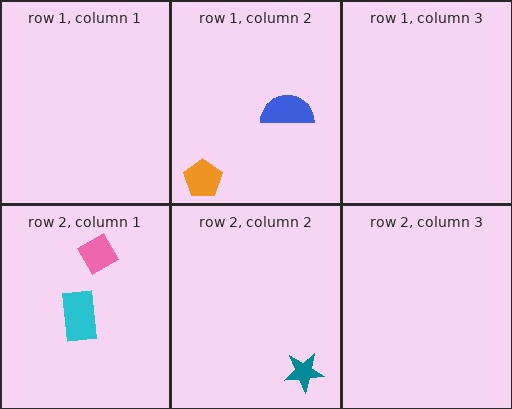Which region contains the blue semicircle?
The row 1, column 2 region.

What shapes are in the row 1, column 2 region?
The orange pentagon, the blue semicircle.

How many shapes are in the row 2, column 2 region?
1.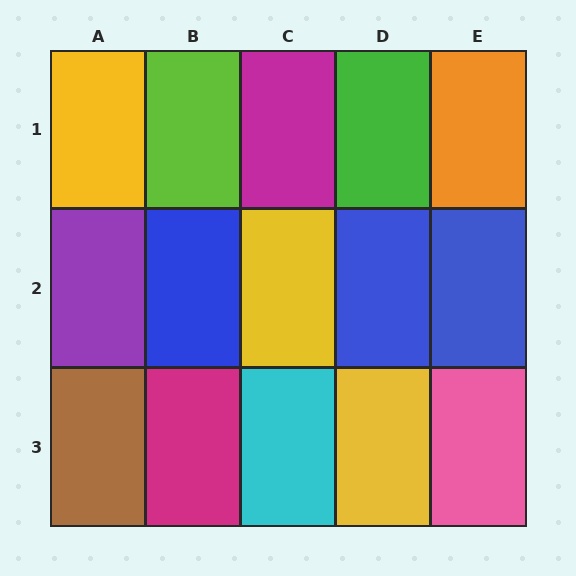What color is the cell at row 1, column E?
Orange.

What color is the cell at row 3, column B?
Magenta.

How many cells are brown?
1 cell is brown.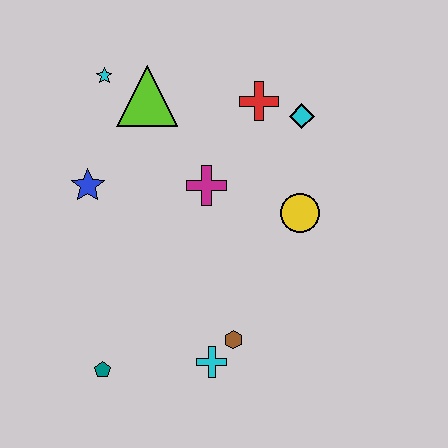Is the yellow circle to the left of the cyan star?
No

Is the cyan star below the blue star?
No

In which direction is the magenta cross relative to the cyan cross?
The magenta cross is above the cyan cross.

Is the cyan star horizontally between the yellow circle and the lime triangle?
No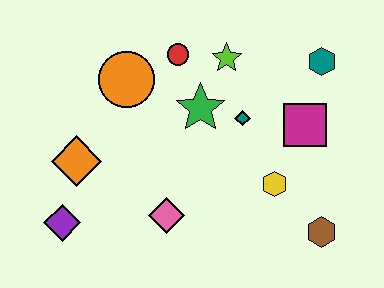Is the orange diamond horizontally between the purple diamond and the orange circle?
Yes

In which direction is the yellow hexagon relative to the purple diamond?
The yellow hexagon is to the right of the purple diamond.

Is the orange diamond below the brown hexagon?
No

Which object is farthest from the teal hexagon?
The purple diamond is farthest from the teal hexagon.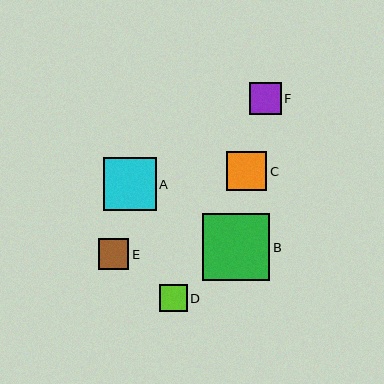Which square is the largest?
Square B is the largest with a size of approximately 67 pixels.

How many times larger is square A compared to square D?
Square A is approximately 1.9 times the size of square D.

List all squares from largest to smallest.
From largest to smallest: B, A, C, F, E, D.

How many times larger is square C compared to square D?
Square C is approximately 1.4 times the size of square D.